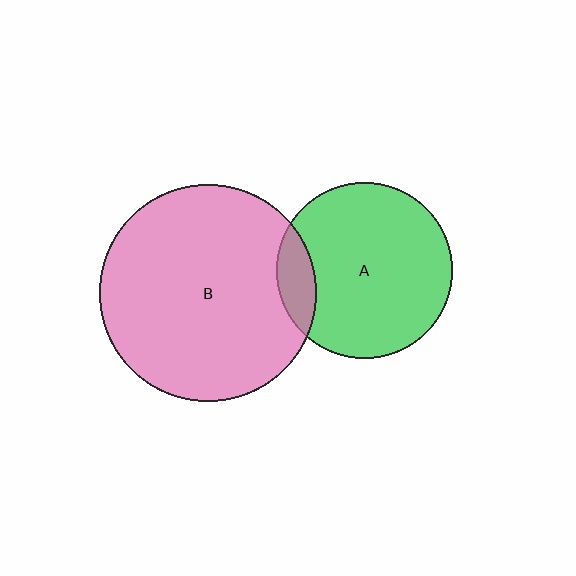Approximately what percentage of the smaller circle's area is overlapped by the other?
Approximately 10%.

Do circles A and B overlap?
Yes.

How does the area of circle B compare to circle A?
Approximately 1.5 times.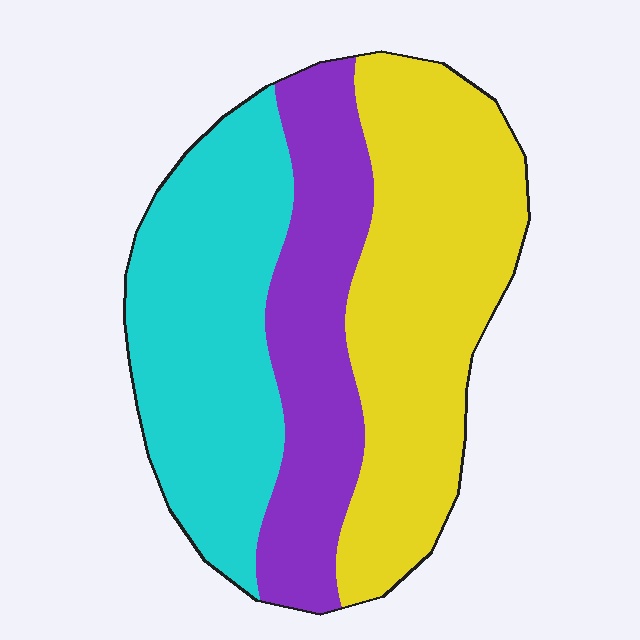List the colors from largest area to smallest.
From largest to smallest: yellow, cyan, purple.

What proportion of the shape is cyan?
Cyan takes up between a quarter and a half of the shape.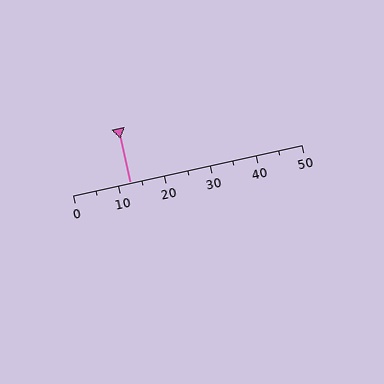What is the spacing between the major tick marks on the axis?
The major ticks are spaced 10 apart.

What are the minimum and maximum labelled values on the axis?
The axis runs from 0 to 50.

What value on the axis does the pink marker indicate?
The marker indicates approximately 12.5.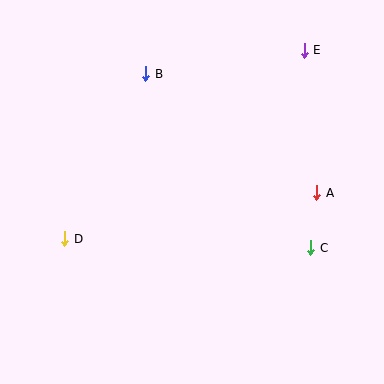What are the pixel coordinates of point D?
Point D is at (65, 239).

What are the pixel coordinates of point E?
Point E is at (304, 50).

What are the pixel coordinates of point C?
Point C is at (311, 248).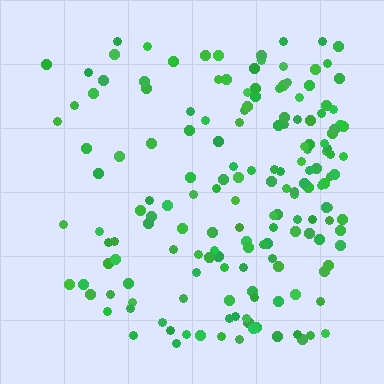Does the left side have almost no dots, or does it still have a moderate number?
Still a moderate number, just noticeably fewer than the right.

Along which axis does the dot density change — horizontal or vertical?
Horizontal.